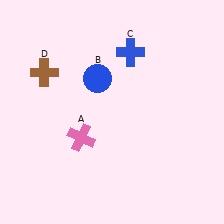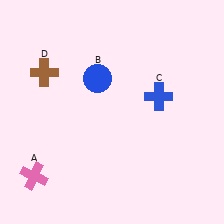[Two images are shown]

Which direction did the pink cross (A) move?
The pink cross (A) moved left.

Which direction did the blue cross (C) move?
The blue cross (C) moved down.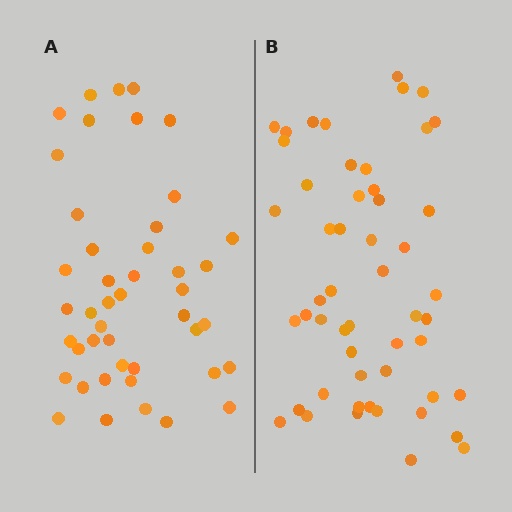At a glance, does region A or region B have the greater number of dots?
Region B (the right region) has more dots.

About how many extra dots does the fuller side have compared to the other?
Region B has roughly 8 or so more dots than region A.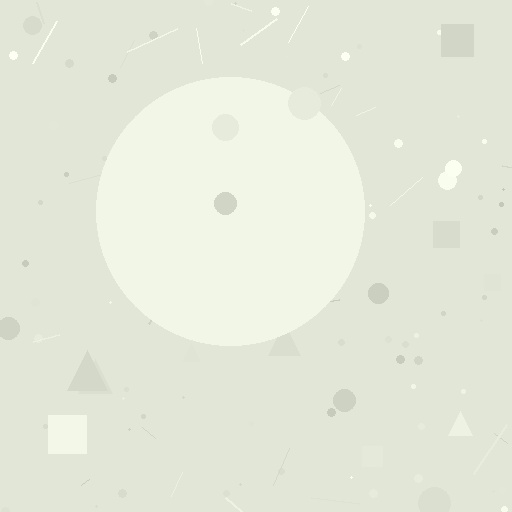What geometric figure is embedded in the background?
A circle is embedded in the background.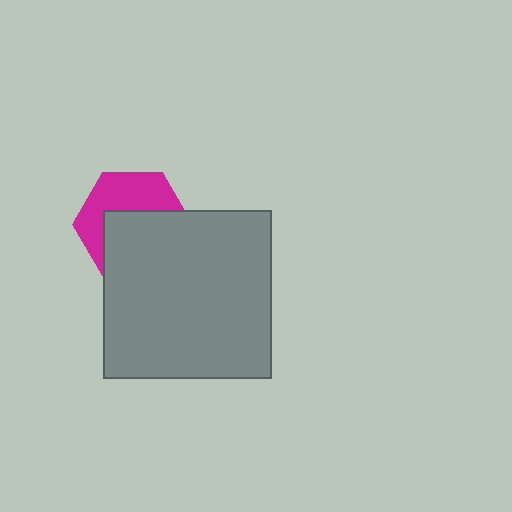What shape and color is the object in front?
The object in front is a gray square.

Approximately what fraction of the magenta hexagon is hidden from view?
Roughly 54% of the magenta hexagon is hidden behind the gray square.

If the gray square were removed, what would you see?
You would see the complete magenta hexagon.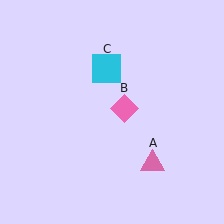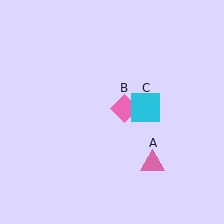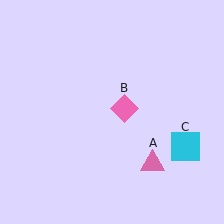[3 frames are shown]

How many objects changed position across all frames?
1 object changed position: cyan square (object C).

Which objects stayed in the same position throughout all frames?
Pink triangle (object A) and pink diamond (object B) remained stationary.